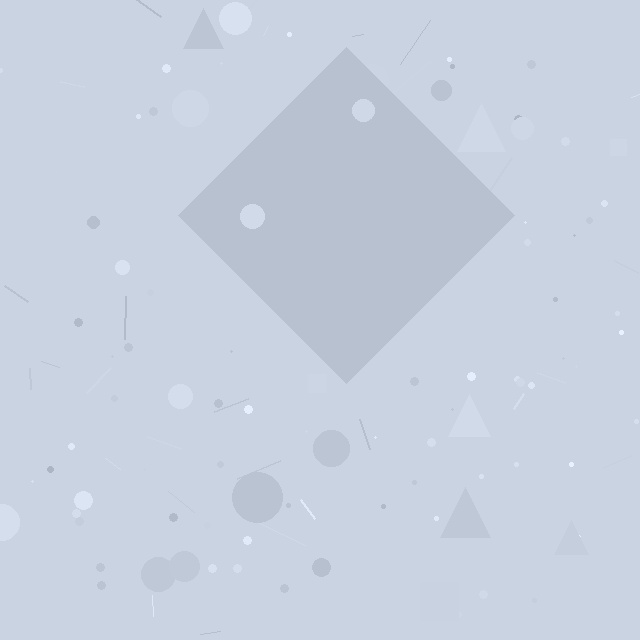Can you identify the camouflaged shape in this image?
The camouflaged shape is a diamond.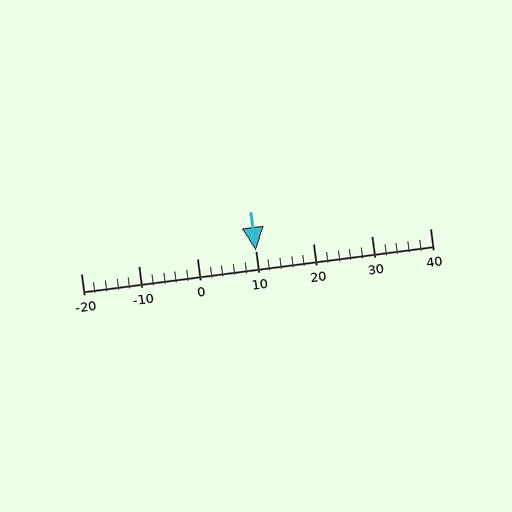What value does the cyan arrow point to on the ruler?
The cyan arrow points to approximately 10.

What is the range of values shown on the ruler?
The ruler shows values from -20 to 40.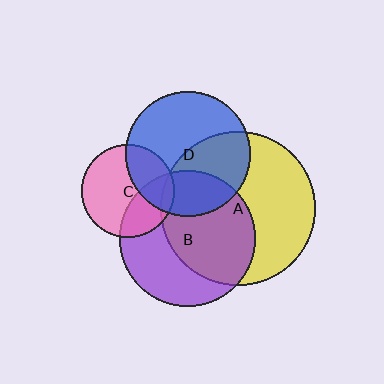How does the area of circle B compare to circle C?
Approximately 2.1 times.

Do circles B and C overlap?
Yes.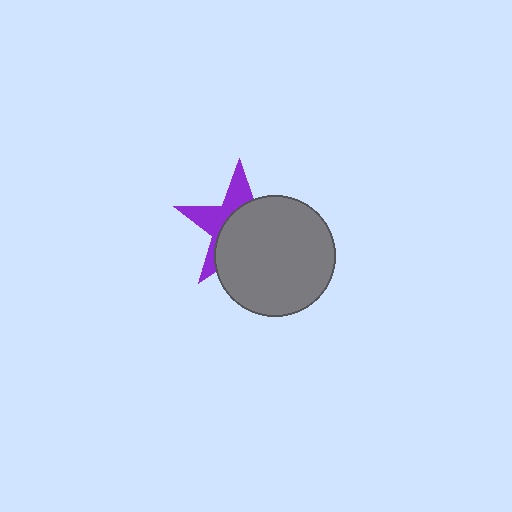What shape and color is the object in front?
The object in front is a gray circle.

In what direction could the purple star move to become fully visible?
The purple star could move toward the upper-left. That would shift it out from behind the gray circle entirely.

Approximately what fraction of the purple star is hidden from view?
Roughly 62% of the purple star is hidden behind the gray circle.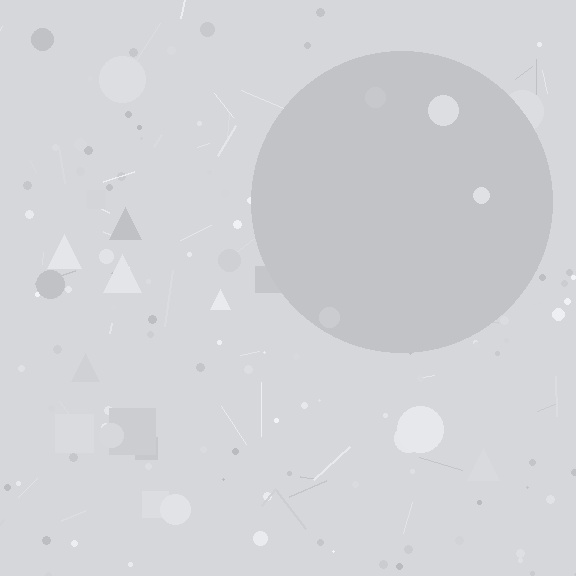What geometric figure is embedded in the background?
A circle is embedded in the background.